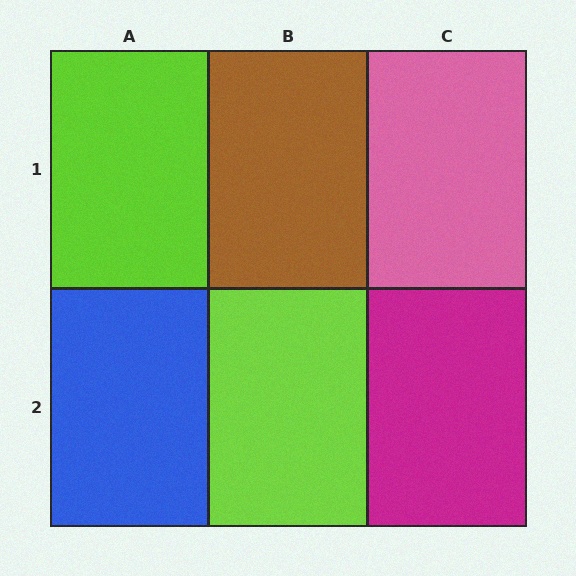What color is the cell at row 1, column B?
Brown.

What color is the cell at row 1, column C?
Pink.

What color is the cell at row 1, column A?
Lime.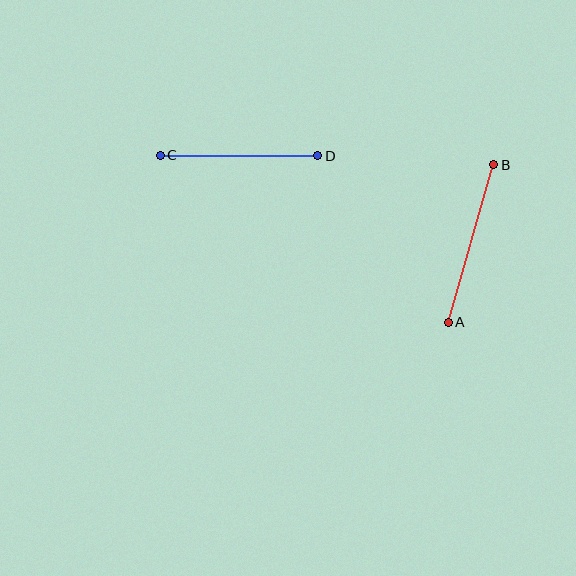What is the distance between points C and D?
The distance is approximately 158 pixels.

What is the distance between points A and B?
The distance is approximately 164 pixels.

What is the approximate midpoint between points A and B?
The midpoint is at approximately (471, 243) pixels.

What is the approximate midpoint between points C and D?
The midpoint is at approximately (239, 155) pixels.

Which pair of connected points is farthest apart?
Points A and B are farthest apart.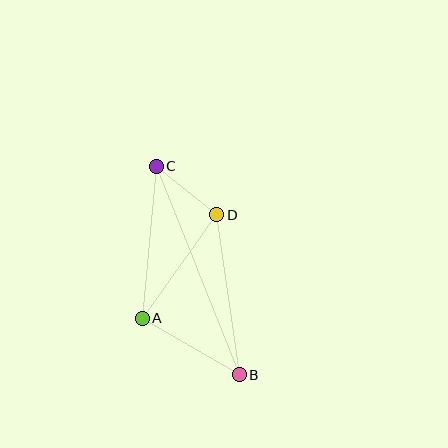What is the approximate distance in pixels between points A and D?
The distance between A and D is approximately 128 pixels.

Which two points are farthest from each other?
Points B and C are farthest from each other.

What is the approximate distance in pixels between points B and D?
The distance between B and D is approximately 162 pixels.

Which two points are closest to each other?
Points C and D are closest to each other.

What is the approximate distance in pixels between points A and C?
The distance between A and C is approximately 153 pixels.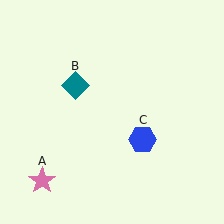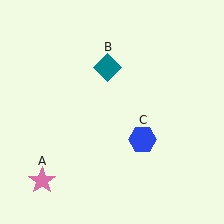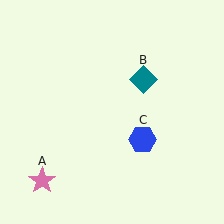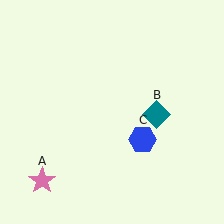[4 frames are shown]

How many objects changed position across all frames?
1 object changed position: teal diamond (object B).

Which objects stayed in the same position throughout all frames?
Pink star (object A) and blue hexagon (object C) remained stationary.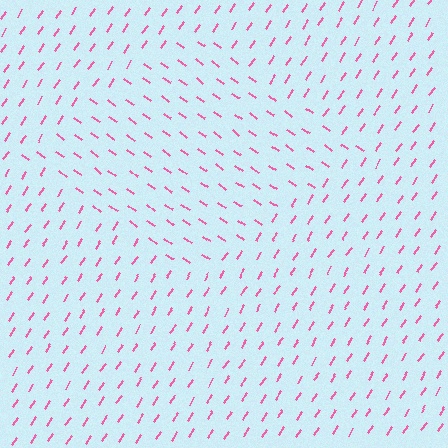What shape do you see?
I see a diamond.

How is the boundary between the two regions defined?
The boundary is defined purely by a change in line orientation (approximately 87 degrees difference). All lines are the same color and thickness.